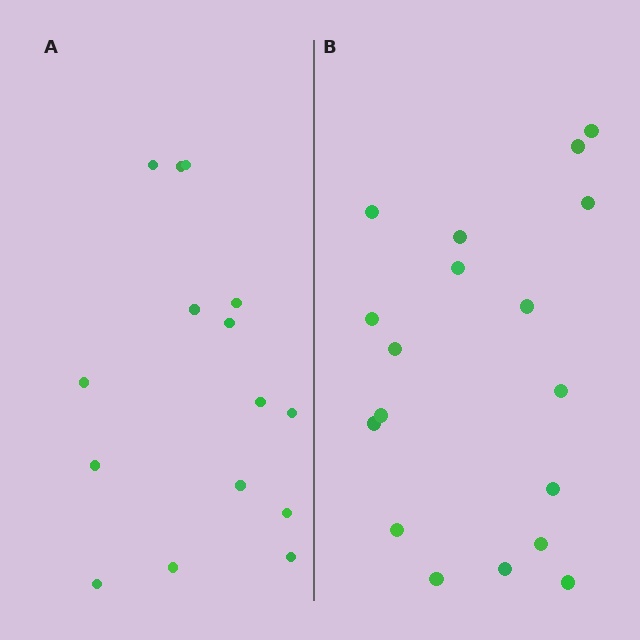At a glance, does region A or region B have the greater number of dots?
Region B (the right region) has more dots.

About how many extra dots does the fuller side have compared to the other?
Region B has just a few more — roughly 2 or 3 more dots than region A.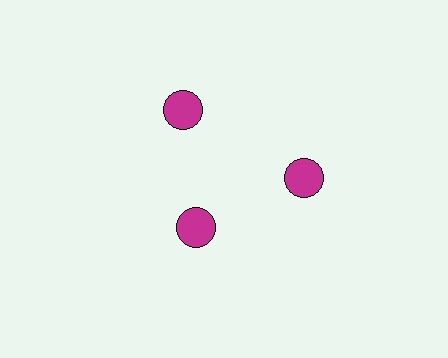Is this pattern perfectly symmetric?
No. The 3 magenta circles are arranged in a ring, but one element near the 7 o'clock position is pulled inward toward the center, breaking the 3-fold rotational symmetry.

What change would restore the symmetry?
The symmetry would be restored by moving it outward, back onto the ring so that all 3 circles sit at equal angles and equal distance from the center.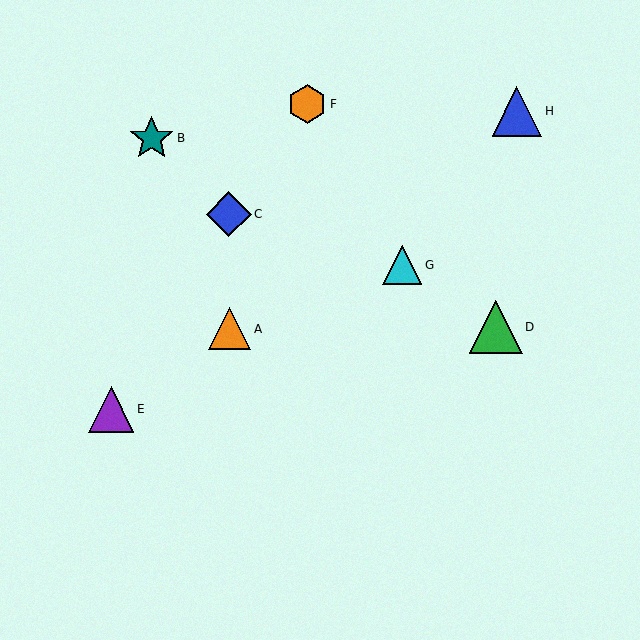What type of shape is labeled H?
Shape H is a blue triangle.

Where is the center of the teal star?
The center of the teal star is at (152, 138).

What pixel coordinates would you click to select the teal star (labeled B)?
Click at (152, 138) to select the teal star B.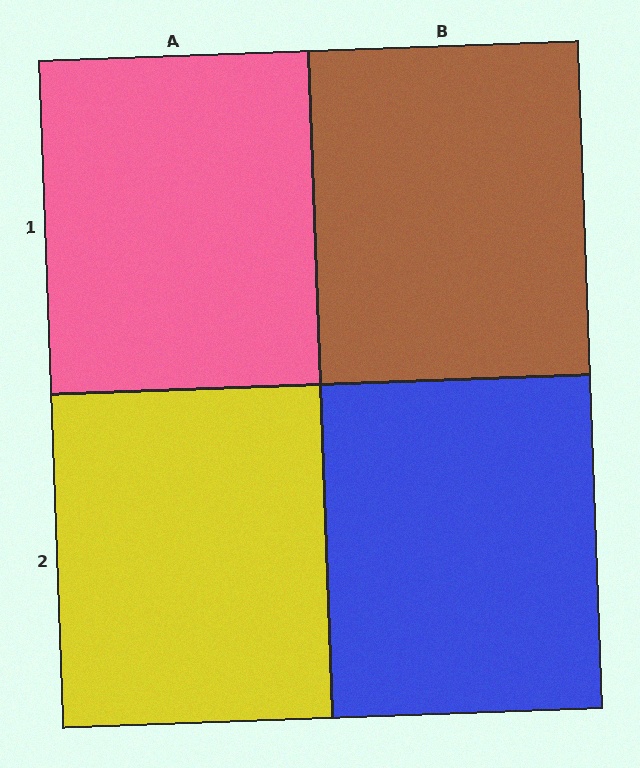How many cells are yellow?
1 cell is yellow.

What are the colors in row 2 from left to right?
Yellow, blue.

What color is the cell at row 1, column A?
Pink.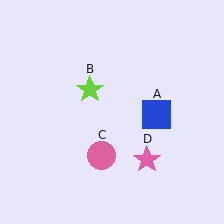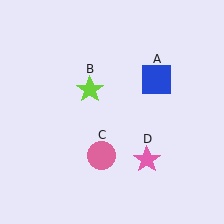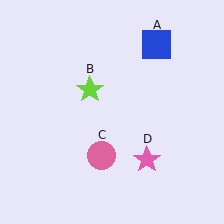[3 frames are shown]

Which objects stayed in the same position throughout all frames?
Lime star (object B) and pink circle (object C) and pink star (object D) remained stationary.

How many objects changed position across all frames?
1 object changed position: blue square (object A).